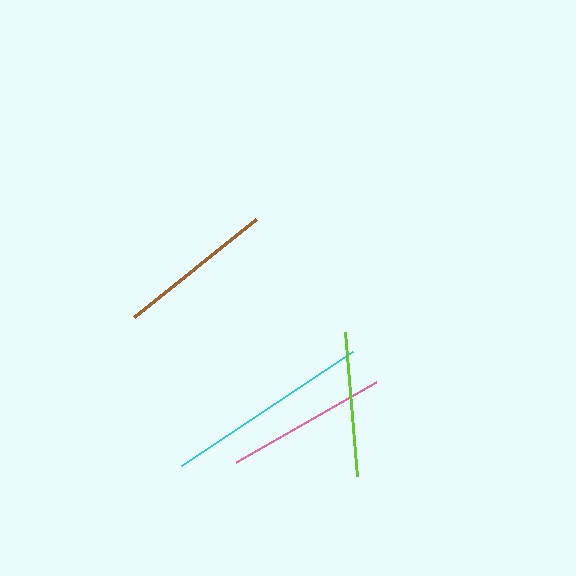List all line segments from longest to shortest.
From longest to shortest: cyan, pink, brown, lime.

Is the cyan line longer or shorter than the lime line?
The cyan line is longer than the lime line.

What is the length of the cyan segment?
The cyan segment is approximately 205 pixels long.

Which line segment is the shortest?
The lime line is the shortest at approximately 145 pixels.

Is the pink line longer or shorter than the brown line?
The pink line is longer than the brown line.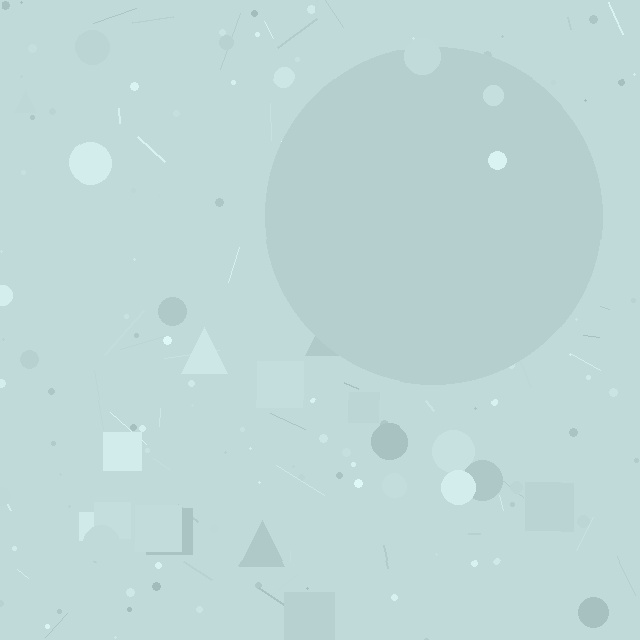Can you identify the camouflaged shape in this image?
The camouflaged shape is a circle.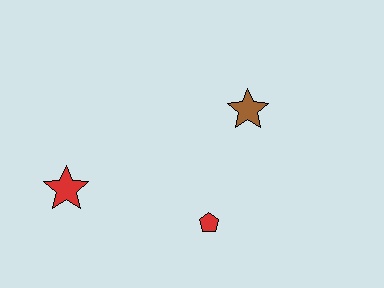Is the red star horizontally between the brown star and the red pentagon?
No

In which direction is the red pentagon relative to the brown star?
The red pentagon is below the brown star.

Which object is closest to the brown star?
The red pentagon is closest to the brown star.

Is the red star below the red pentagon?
No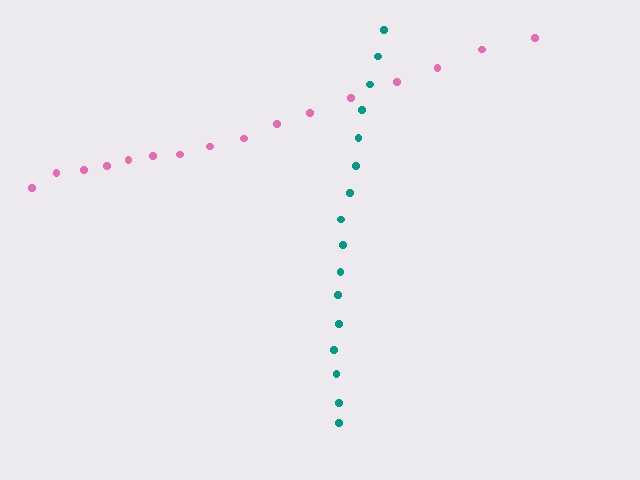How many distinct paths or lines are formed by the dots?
There are 2 distinct paths.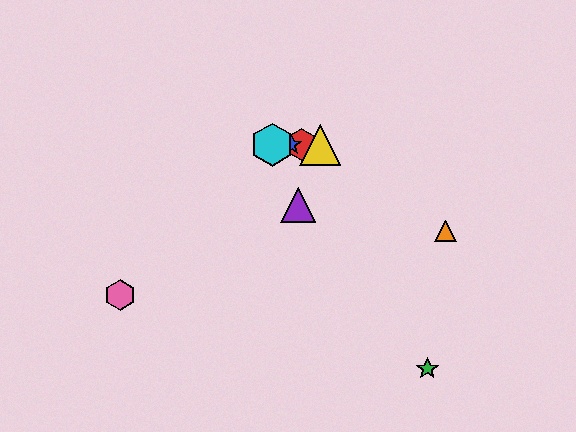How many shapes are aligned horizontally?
4 shapes (the red hexagon, the blue star, the yellow triangle, the cyan hexagon) are aligned horizontally.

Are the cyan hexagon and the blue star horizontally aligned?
Yes, both are at y≈145.